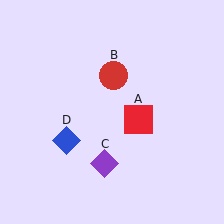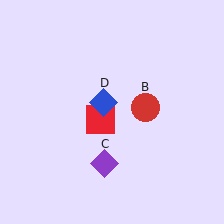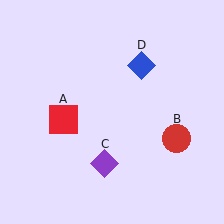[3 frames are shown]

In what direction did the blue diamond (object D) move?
The blue diamond (object D) moved up and to the right.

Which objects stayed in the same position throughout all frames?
Purple diamond (object C) remained stationary.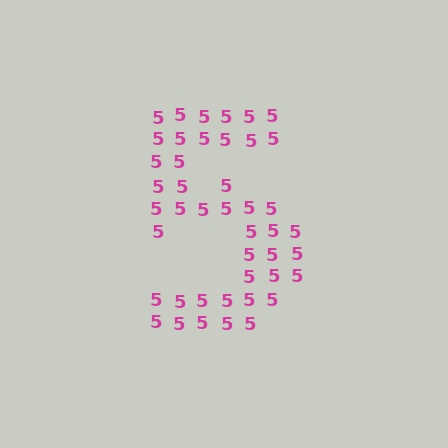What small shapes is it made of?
It is made of small digit 5's.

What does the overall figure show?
The overall figure shows the digit 5.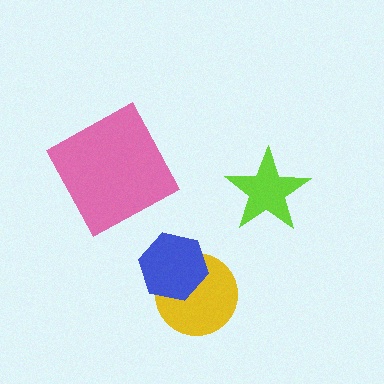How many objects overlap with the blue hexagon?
1 object overlaps with the blue hexagon.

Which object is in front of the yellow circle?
The blue hexagon is in front of the yellow circle.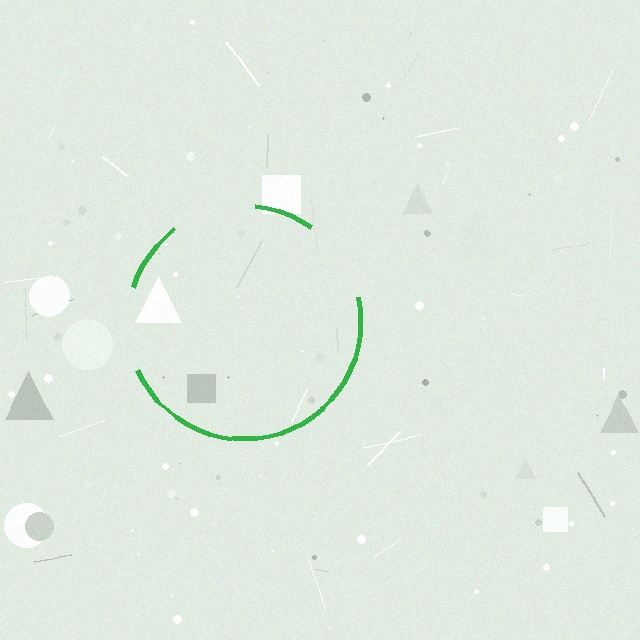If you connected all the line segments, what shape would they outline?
They would outline a circle.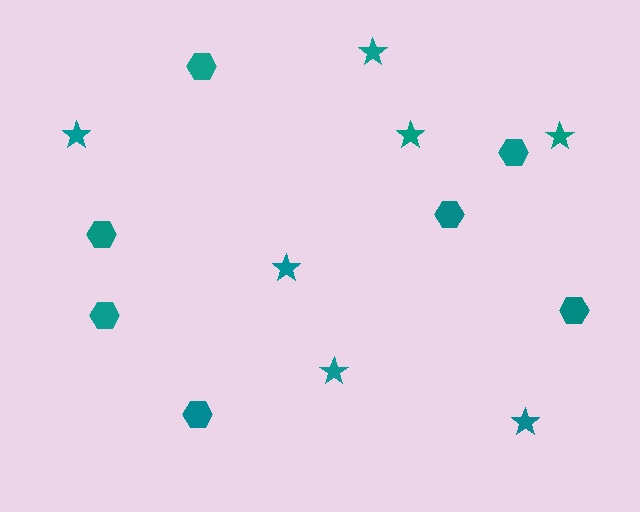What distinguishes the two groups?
There are 2 groups: one group of hexagons (7) and one group of stars (7).